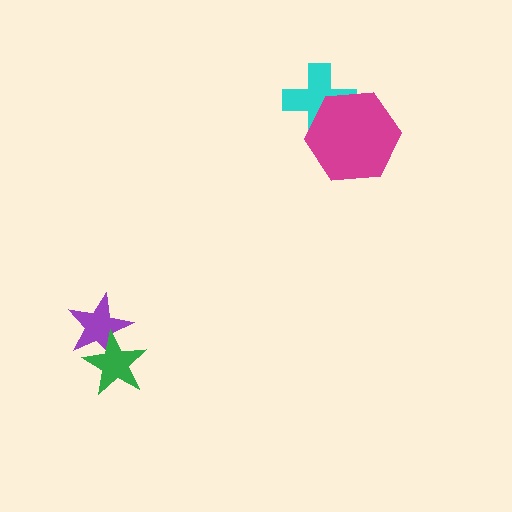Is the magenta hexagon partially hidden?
No, no other shape covers it.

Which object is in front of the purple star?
The green star is in front of the purple star.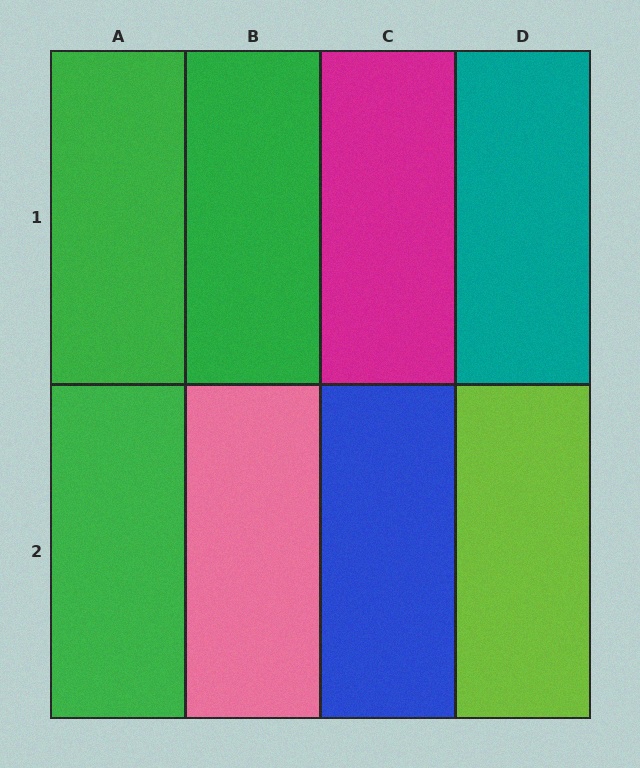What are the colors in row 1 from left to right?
Green, green, magenta, teal.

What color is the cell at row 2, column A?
Green.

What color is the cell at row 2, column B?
Pink.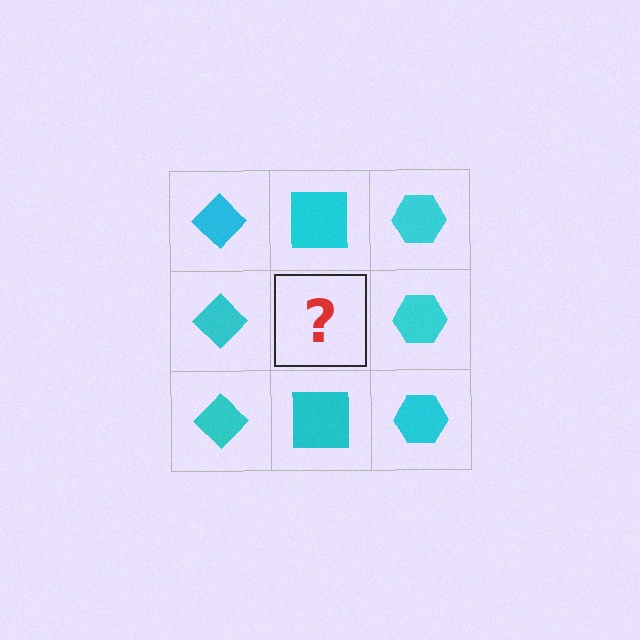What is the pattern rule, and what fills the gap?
The rule is that each column has a consistent shape. The gap should be filled with a cyan square.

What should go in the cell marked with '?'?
The missing cell should contain a cyan square.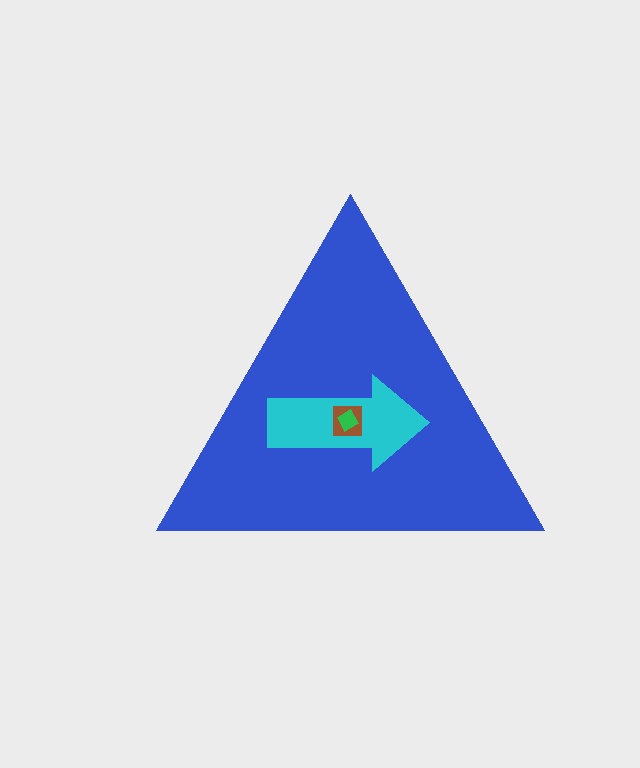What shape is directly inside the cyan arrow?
The brown square.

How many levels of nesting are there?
4.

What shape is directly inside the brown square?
The green diamond.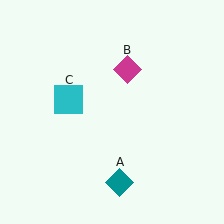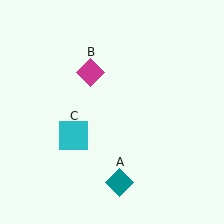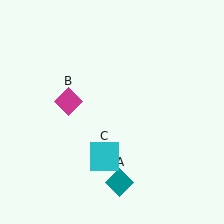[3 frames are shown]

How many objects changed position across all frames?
2 objects changed position: magenta diamond (object B), cyan square (object C).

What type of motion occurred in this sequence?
The magenta diamond (object B), cyan square (object C) rotated counterclockwise around the center of the scene.